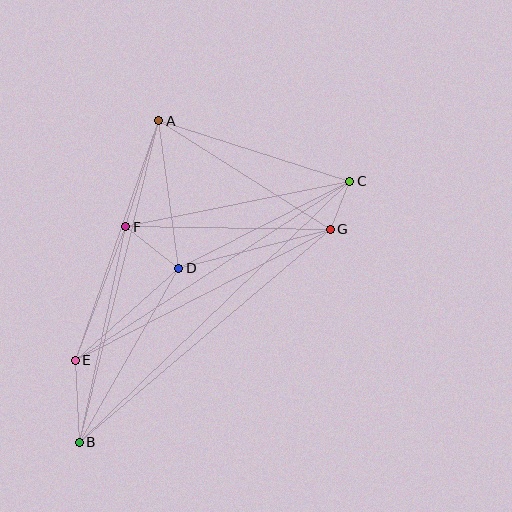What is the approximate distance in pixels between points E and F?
The distance between E and F is approximately 143 pixels.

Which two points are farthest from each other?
Points B and C are farthest from each other.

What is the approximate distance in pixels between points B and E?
The distance between B and E is approximately 82 pixels.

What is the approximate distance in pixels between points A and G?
The distance between A and G is approximately 203 pixels.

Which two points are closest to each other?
Points C and G are closest to each other.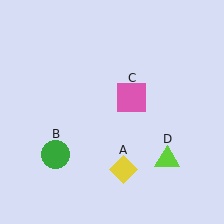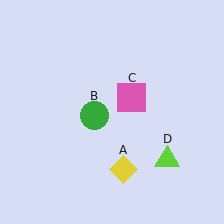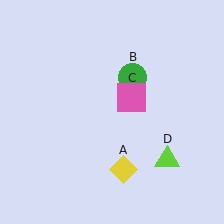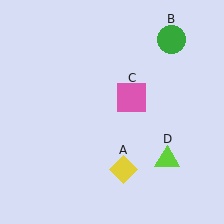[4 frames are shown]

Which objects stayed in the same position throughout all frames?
Yellow diamond (object A) and pink square (object C) and lime triangle (object D) remained stationary.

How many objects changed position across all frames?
1 object changed position: green circle (object B).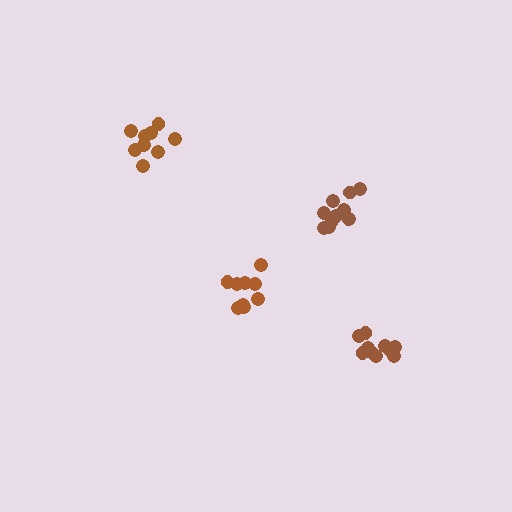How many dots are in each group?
Group 1: 9 dots, Group 2: 13 dots, Group 3: 9 dots, Group 4: 10 dots (41 total).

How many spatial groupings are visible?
There are 4 spatial groupings.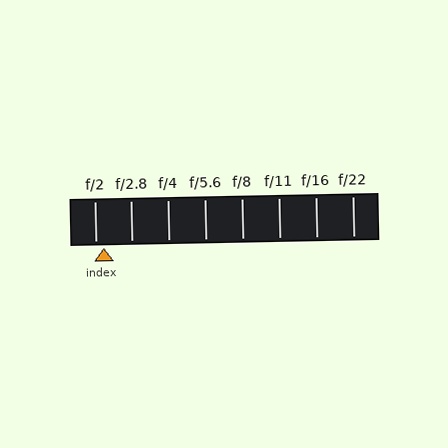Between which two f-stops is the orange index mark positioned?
The index mark is between f/2 and f/2.8.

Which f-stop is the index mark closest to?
The index mark is closest to f/2.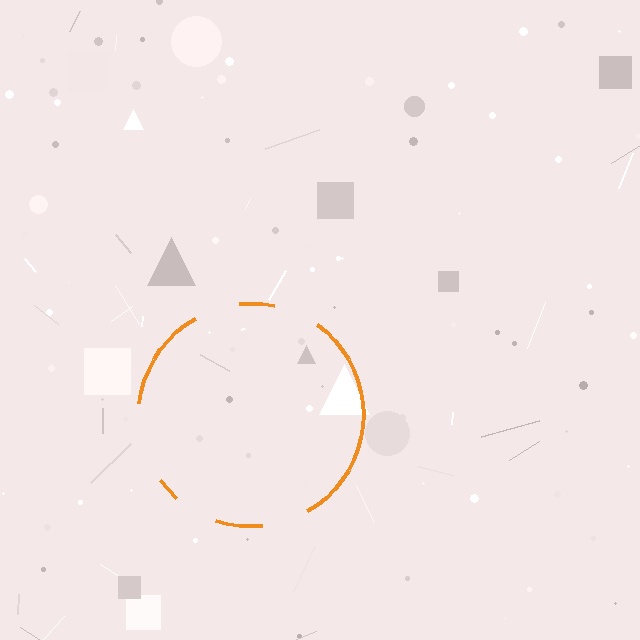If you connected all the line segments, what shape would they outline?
They would outline a circle.